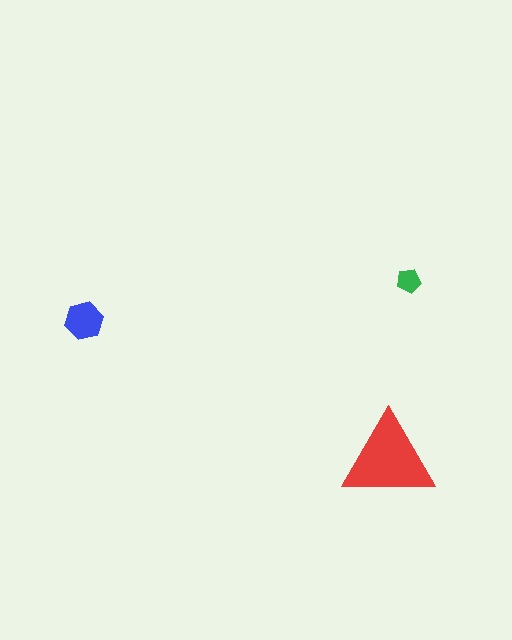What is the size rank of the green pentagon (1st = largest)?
3rd.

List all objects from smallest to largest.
The green pentagon, the blue hexagon, the red triangle.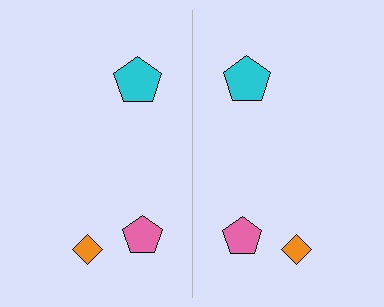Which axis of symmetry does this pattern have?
The pattern has a vertical axis of symmetry running through the center of the image.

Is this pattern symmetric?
Yes, this pattern has bilateral (reflection) symmetry.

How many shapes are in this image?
There are 6 shapes in this image.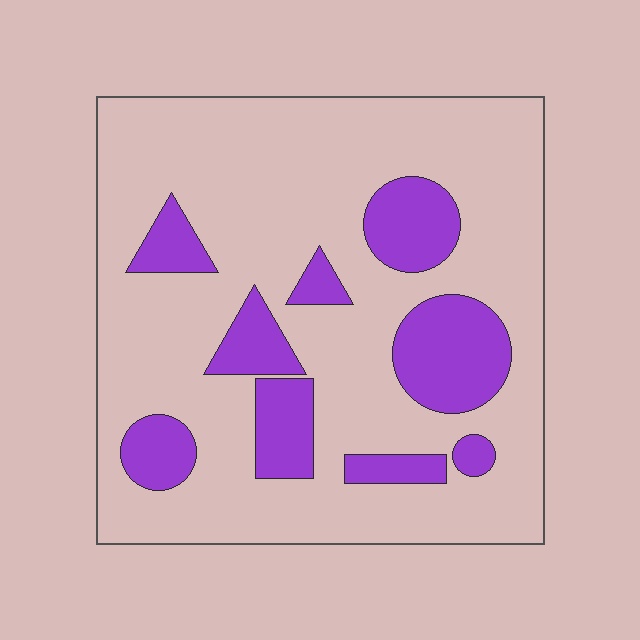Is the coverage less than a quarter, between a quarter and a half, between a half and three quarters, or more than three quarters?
Less than a quarter.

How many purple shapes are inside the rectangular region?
9.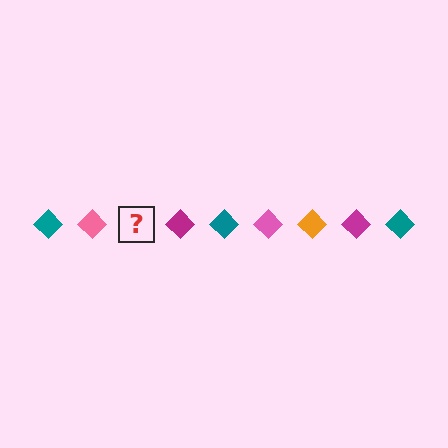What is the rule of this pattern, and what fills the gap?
The rule is that the pattern cycles through teal, pink, orange, magenta diamonds. The gap should be filled with an orange diamond.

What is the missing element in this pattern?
The missing element is an orange diamond.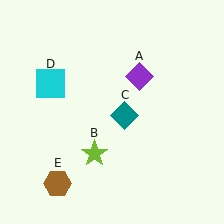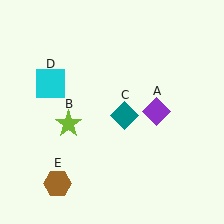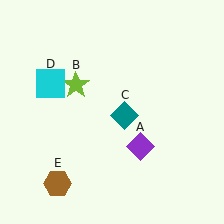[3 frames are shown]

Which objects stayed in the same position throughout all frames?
Teal diamond (object C) and cyan square (object D) and brown hexagon (object E) remained stationary.